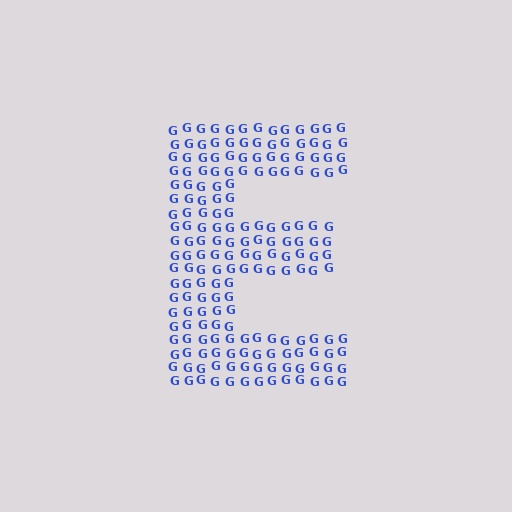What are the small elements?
The small elements are letter G's.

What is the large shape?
The large shape is the letter E.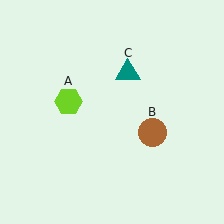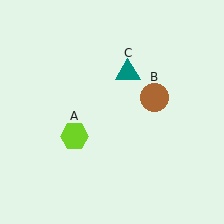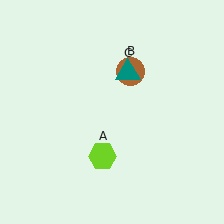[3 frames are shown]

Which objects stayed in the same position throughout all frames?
Teal triangle (object C) remained stationary.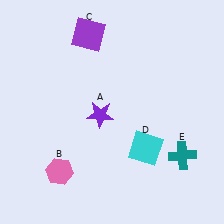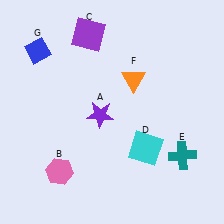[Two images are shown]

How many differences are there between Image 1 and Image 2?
There are 2 differences between the two images.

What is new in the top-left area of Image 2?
A blue diamond (G) was added in the top-left area of Image 2.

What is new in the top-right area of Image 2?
An orange triangle (F) was added in the top-right area of Image 2.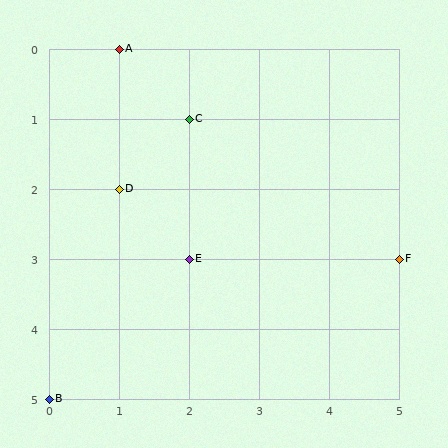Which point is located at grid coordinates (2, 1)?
Point C is at (2, 1).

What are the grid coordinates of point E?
Point E is at grid coordinates (2, 3).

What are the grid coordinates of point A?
Point A is at grid coordinates (1, 0).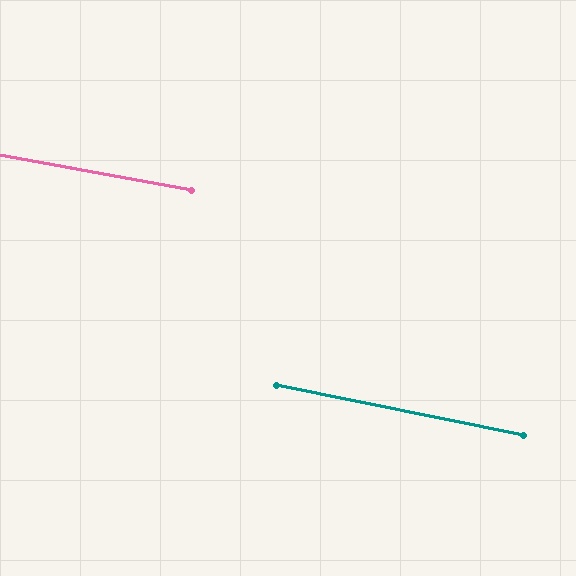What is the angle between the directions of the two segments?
Approximately 1 degree.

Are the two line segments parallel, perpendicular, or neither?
Parallel — their directions differ by only 1.3°.